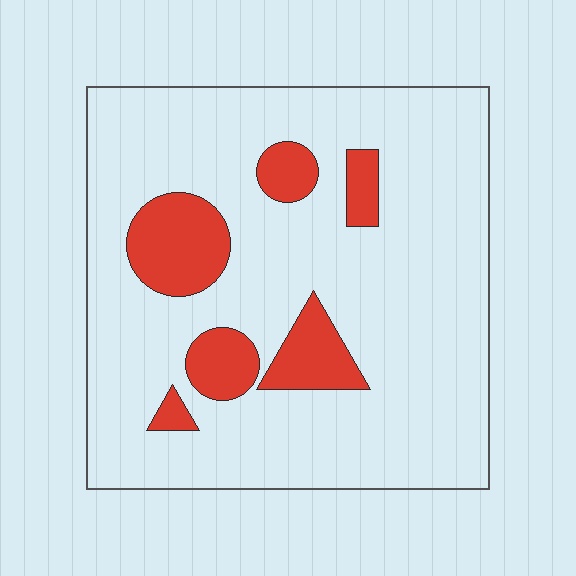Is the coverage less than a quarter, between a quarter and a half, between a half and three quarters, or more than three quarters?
Less than a quarter.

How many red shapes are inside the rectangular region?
6.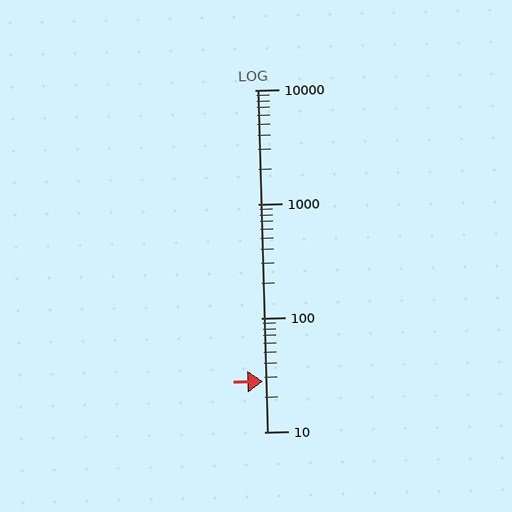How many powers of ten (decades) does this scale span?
The scale spans 3 decades, from 10 to 10000.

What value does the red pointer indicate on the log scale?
The pointer indicates approximately 28.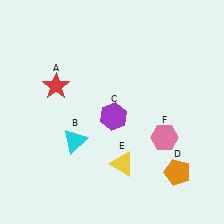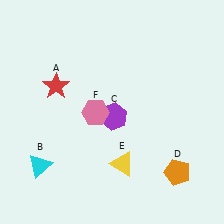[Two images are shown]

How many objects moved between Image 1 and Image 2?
2 objects moved between the two images.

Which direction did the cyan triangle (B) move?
The cyan triangle (B) moved left.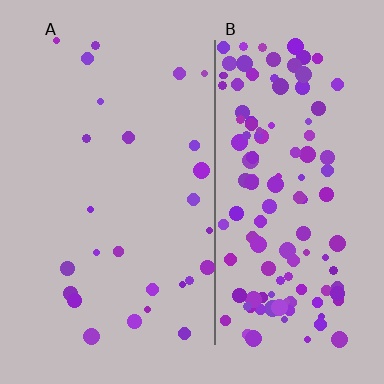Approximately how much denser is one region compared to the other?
Approximately 5.1× — region B over region A.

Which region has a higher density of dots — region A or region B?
B (the right).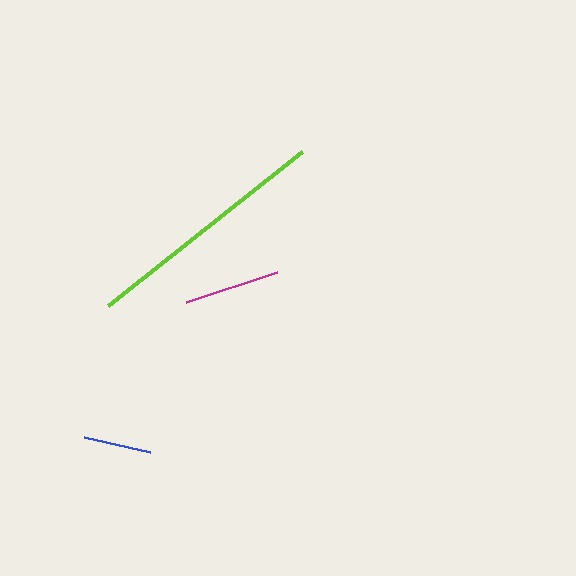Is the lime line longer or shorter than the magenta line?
The lime line is longer than the magenta line.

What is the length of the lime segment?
The lime segment is approximately 247 pixels long.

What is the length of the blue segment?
The blue segment is approximately 67 pixels long.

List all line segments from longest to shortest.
From longest to shortest: lime, magenta, blue.